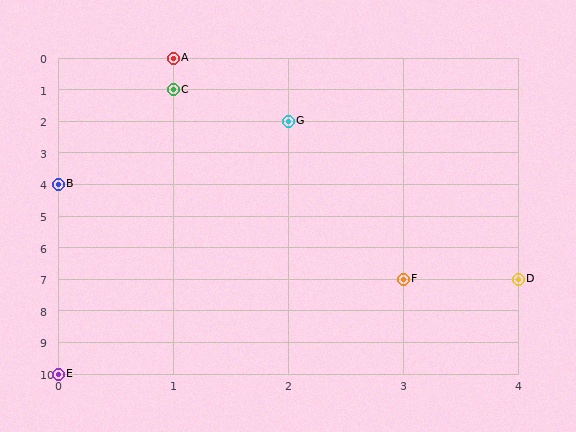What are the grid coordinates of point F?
Point F is at grid coordinates (3, 7).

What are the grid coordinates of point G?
Point G is at grid coordinates (2, 2).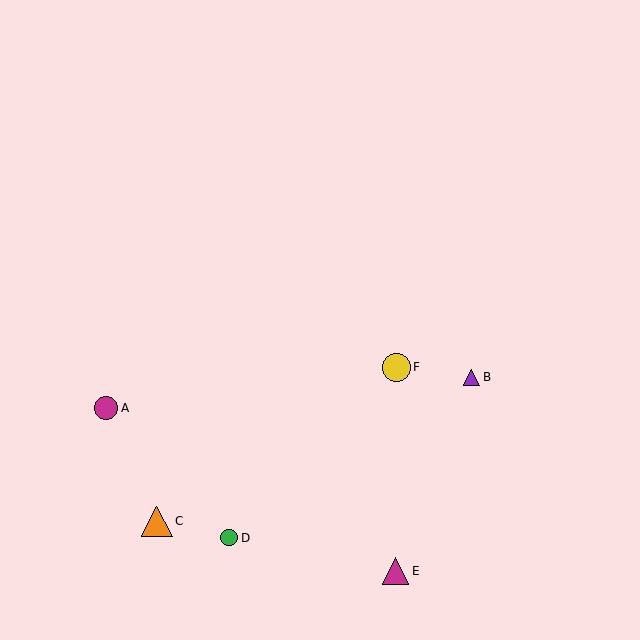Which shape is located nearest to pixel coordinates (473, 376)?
The purple triangle (labeled B) at (472, 377) is nearest to that location.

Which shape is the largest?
The orange triangle (labeled C) is the largest.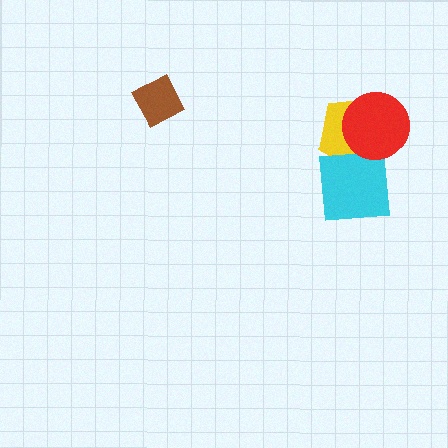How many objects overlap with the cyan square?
1 object overlaps with the cyan square.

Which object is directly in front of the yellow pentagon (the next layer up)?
The cyan square is directly in front of the yellow pentagon.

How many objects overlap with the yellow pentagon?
2 objects overlap with the yellow pentagon.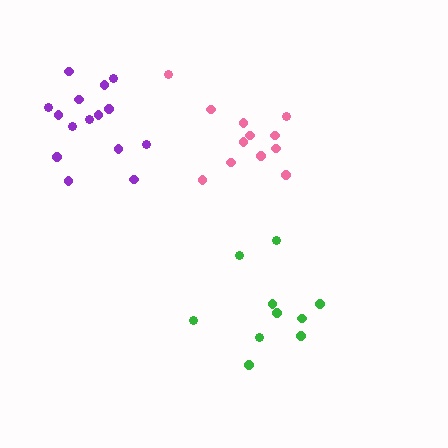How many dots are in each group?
Group 1: 12 dots, Group 2: 10 dots, Group 3: 15 dots (37 total).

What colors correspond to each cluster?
The clusters are colored: pink, green, purple.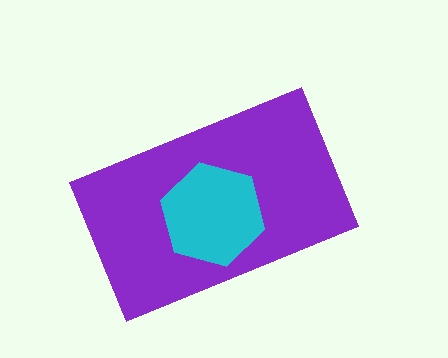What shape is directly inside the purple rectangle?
The cyan hexagon.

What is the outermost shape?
The purple rectangle.